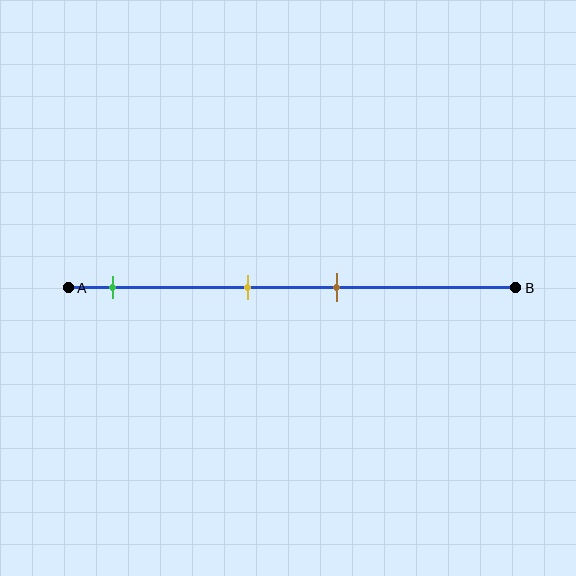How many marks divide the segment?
There are 3 marks dividing the segment.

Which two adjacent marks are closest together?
The yellow and brown marks are the closest adjacent pair.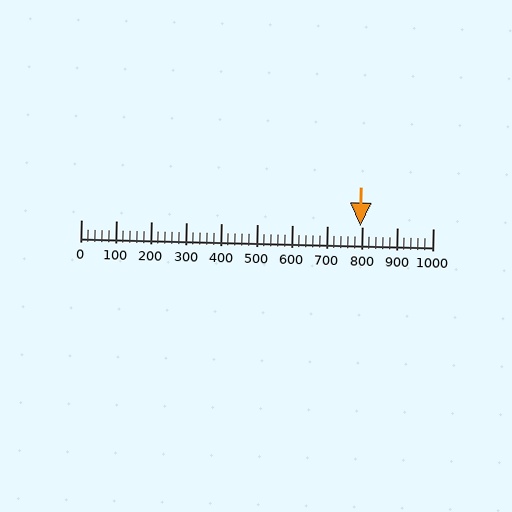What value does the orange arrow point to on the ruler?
The orange arrow points to approximately 795.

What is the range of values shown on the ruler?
The ruler shows values from 0 to 1000.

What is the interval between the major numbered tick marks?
The major tick marks are spaced 100 units apart.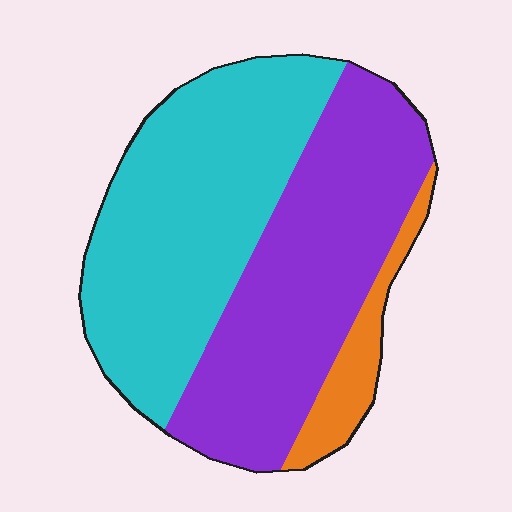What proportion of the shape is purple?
Purple takes up between a third and a half of the shape.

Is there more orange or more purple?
Purple.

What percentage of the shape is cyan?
Cyan takes up about one half (1/2) of the shape.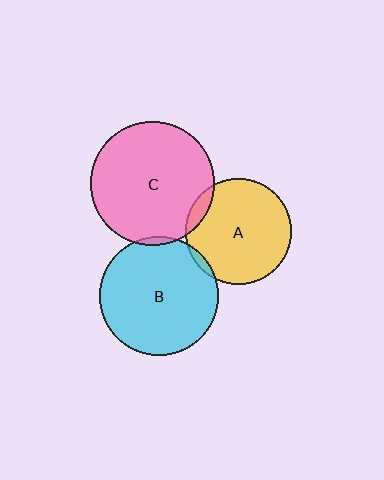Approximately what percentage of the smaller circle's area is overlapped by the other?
Approximately 10%.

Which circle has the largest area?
Circle C (pink).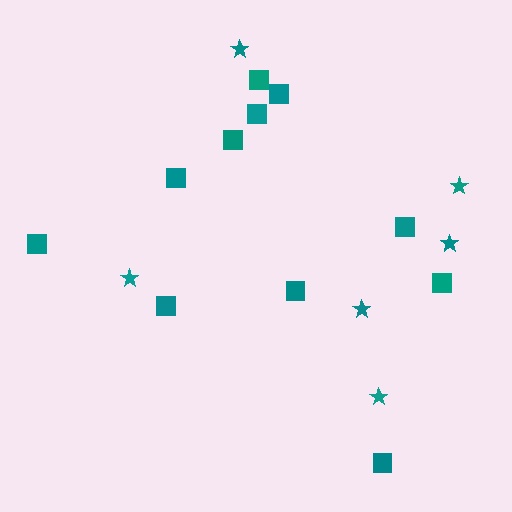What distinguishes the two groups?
There are 2 groups: one group of squares (11) and one group of stars (6).